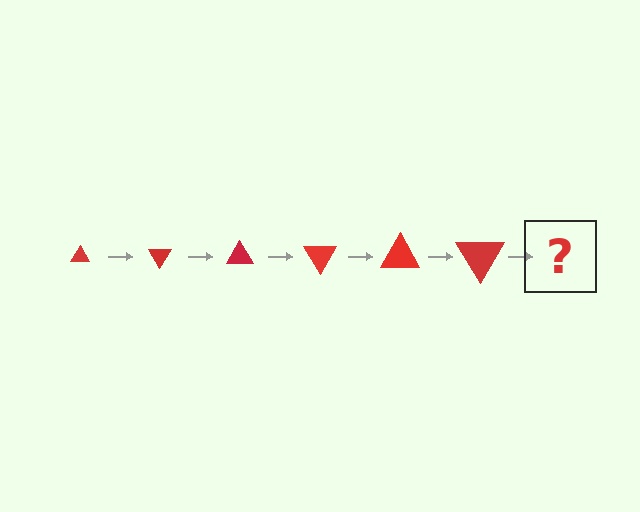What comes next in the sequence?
The next element should be a triangle, larger than the previous one and rotated 360 degrees from the start.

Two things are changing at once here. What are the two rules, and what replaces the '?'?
The two rules are that the triangle grows larger each step and it rotates 60 degrees each step. The '?' should be a triangle, larger than the previous one and rotated 360 degrees from the start.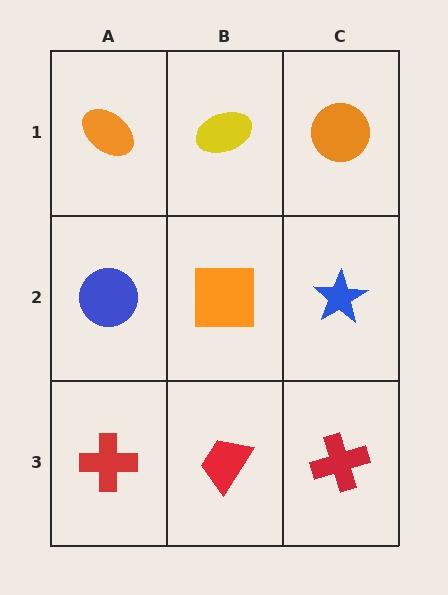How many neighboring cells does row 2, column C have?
3.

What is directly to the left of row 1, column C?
A yellow ellipse.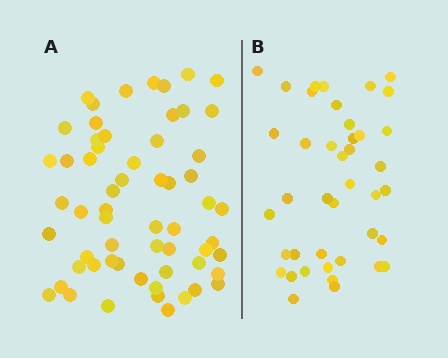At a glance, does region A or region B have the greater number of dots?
Region A (the left region) has more dots.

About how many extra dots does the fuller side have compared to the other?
Region A has approximately 20 more dots than region B.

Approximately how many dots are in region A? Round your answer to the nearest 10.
About 60 dots.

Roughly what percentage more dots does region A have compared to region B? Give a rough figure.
About 45% more.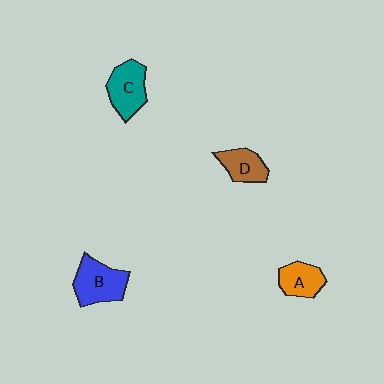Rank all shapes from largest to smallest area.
From largest to smallest: B (blue), C (teal), A (orange), D (brown).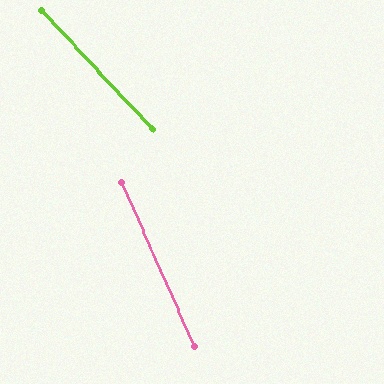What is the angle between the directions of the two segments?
Approximately 19 degrees.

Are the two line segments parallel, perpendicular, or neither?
Neither parallel nor perpendicular — they differ by about 19°.